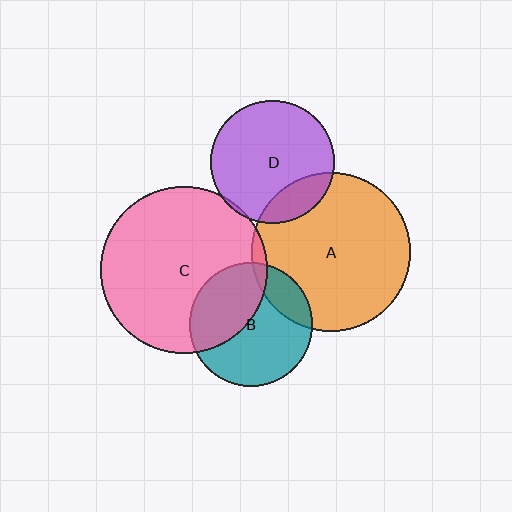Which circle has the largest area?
Circle C (pink).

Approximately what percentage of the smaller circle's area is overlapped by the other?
Approximately 5%.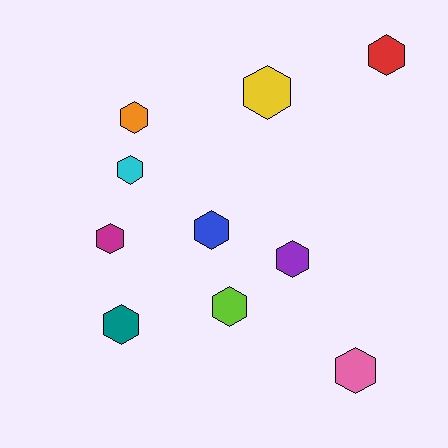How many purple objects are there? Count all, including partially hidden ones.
There is 1 purple object.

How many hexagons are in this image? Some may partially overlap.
There are 10 hexagons.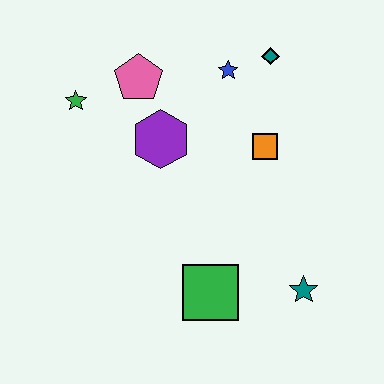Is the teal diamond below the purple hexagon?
No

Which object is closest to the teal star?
The green square is closest to the teal star.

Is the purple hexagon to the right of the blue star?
No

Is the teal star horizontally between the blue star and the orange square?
No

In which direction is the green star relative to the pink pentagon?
The green star is to the left of the pink pentagon.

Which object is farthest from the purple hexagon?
The teal star is farthest from the purple hexagon.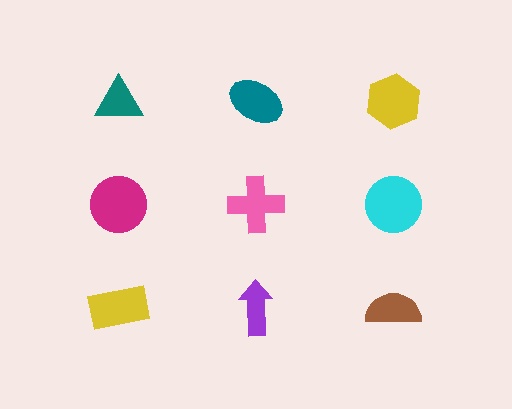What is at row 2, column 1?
A magenta circle.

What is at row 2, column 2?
A pink cross.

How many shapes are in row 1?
3 shapes.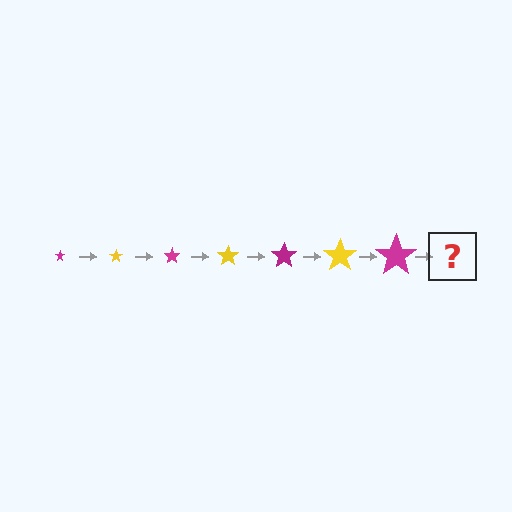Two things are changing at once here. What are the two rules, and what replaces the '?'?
The two rules are that the star grows larger each step and the color cycles through magenta and yellow. The '?' should be a yellow star, larger than the previous one.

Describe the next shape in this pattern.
It should be a yellow star, larger than the previous one.